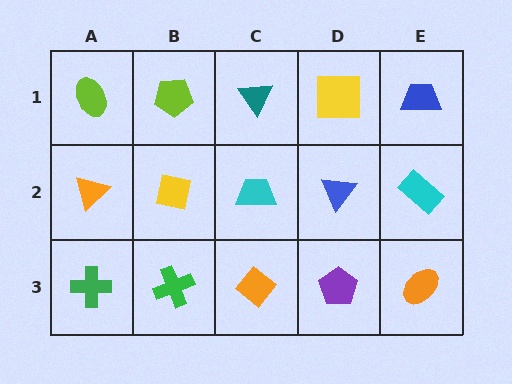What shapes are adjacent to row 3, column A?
An orange triangle (row 2, column A), a green cross (row 3, column B).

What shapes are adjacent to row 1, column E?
A cyan rectangle (row 2, column E), a yellow square (row 1, column D).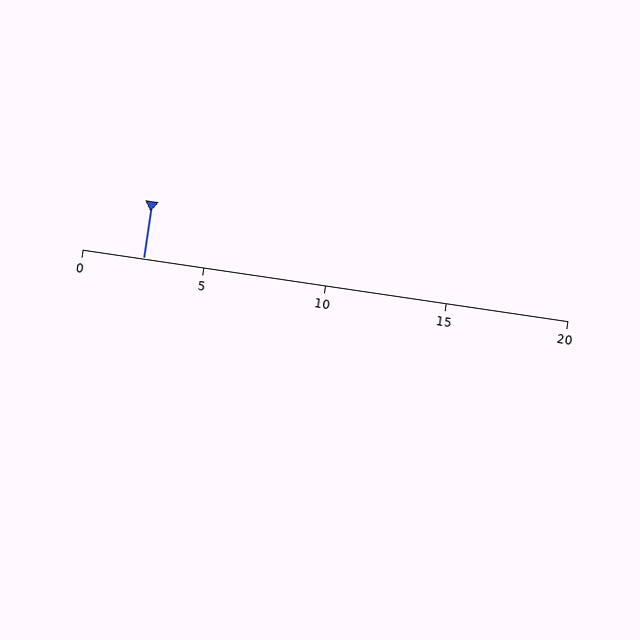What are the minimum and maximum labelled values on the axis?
The axis runs from 0 to 20.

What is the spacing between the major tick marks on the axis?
The major ticks are spaced 5 apart.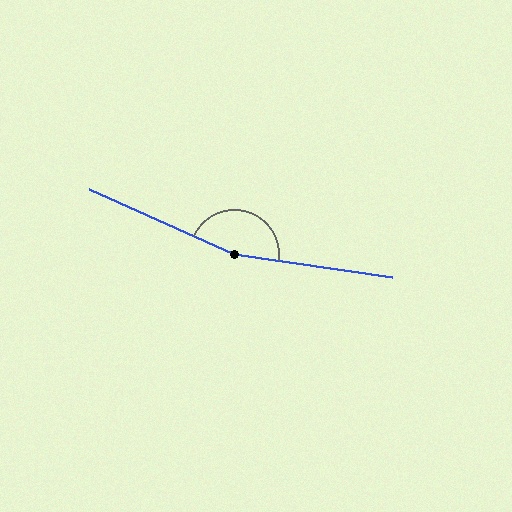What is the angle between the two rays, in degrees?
Approximately 164 degrees.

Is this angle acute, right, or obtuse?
It is obtuse.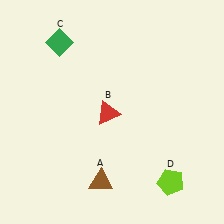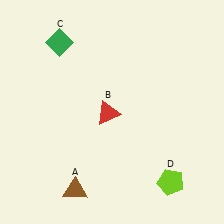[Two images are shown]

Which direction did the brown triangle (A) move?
The brown triangle (A) moved left.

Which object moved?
The brown triangle (A) moved left.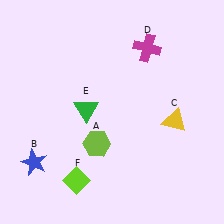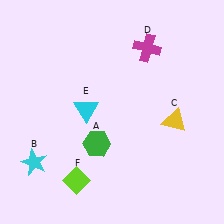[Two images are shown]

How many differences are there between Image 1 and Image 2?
There are 3 differences between the two images.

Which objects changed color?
A changed from lime to green. B changed from blue to cyan. E changed from green to cyan.